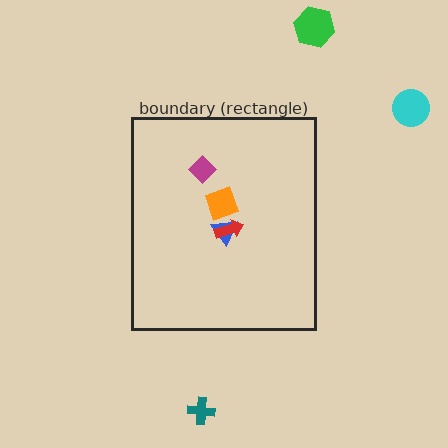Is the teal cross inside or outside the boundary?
Outside.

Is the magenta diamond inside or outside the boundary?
Inside.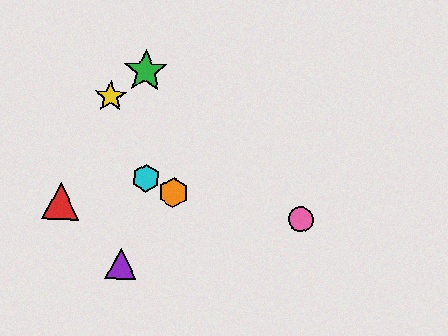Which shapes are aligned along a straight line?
The blue circle, the orange hexagon, the cyan hexagon are aligned along a straight line.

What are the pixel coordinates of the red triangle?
The red triangle is at (61, 201).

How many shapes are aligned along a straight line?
3 shapes (the blue circle, the orange hexagon, the cyan hexagon) are aligned along a straight line.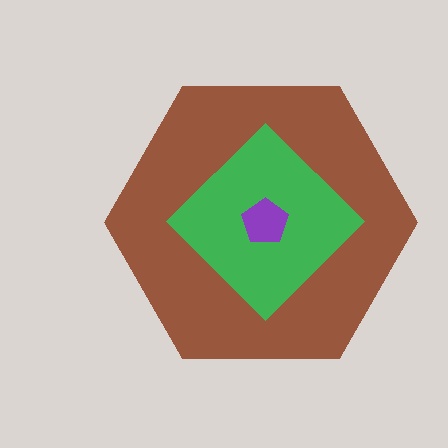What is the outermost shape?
The brown hexagon.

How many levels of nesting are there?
3.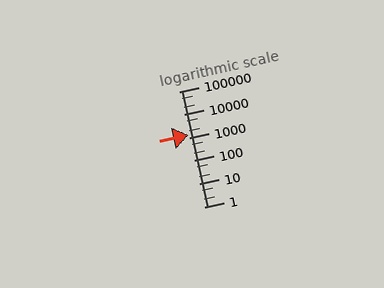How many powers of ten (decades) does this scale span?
The scale spans 5 decades, from 1 to 100000.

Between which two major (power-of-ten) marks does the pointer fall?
The pointer is between 1000 and 10000.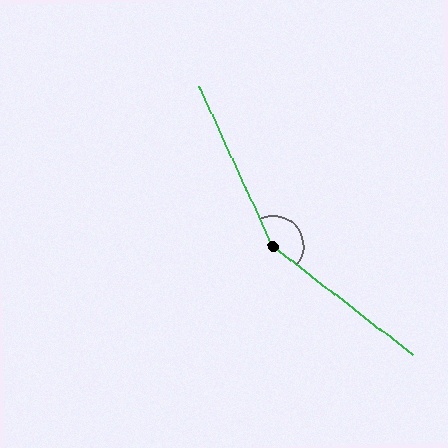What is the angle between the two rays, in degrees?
Approximately 153 degrees.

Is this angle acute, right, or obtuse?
It is obtuse.